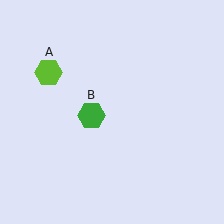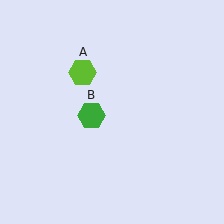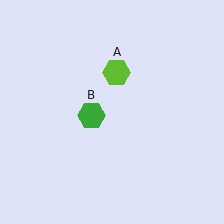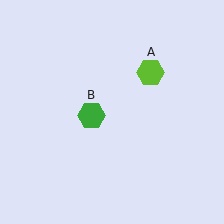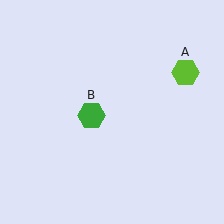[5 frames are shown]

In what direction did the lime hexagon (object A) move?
The lime hexagon (object A) moved right.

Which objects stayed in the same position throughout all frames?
Green hexagon (object B) remained stationary.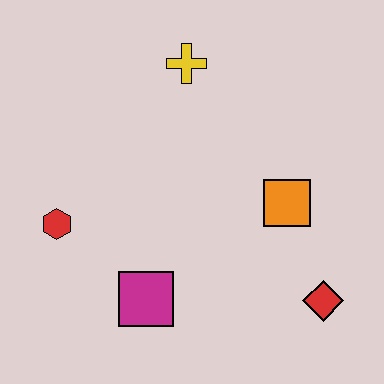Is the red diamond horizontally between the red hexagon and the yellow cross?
No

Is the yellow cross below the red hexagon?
No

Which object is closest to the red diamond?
The orange square is closest to the red diamond.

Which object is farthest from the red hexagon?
The red diamond is farthest from the red hexagon.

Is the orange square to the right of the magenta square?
Yes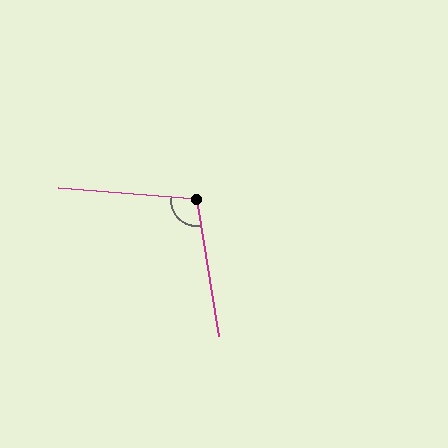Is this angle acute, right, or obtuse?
It is obtuse.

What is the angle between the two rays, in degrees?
Approximately 104 degrees.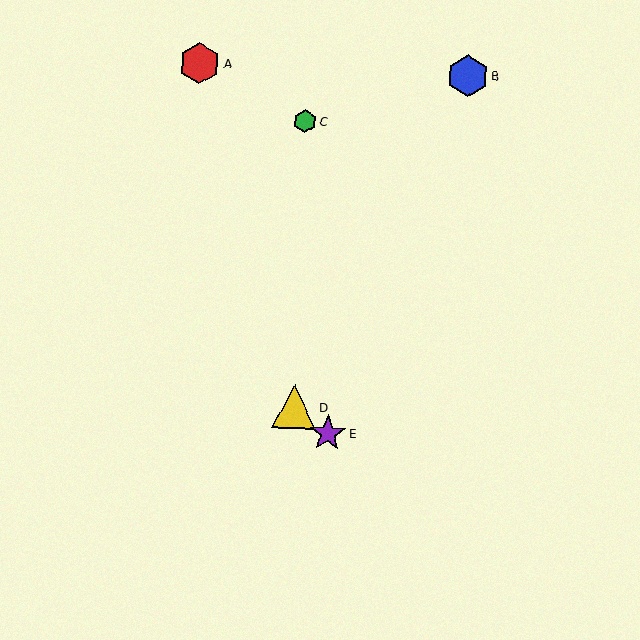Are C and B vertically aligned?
No, C is at x≈305 and B is at x≈468.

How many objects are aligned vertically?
2 objects (C, D) are aligned vertically.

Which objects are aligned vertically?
Objects C, D are aligned vertically.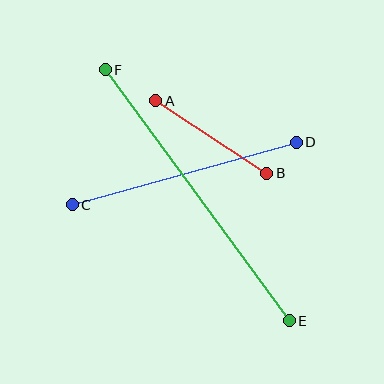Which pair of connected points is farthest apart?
Points E and F are farthest apart.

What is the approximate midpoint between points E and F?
The midpoint is at approximately (197, 195) pixels.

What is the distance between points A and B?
The distance is approximately 133 pixels.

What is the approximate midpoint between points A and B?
The midpoint is at approximately (211, 137) pixels.